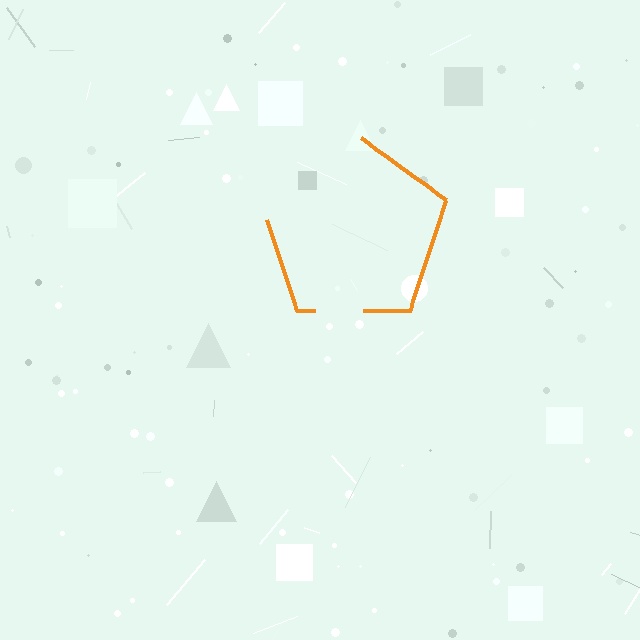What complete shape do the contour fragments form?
The contour fragments form a pentagon.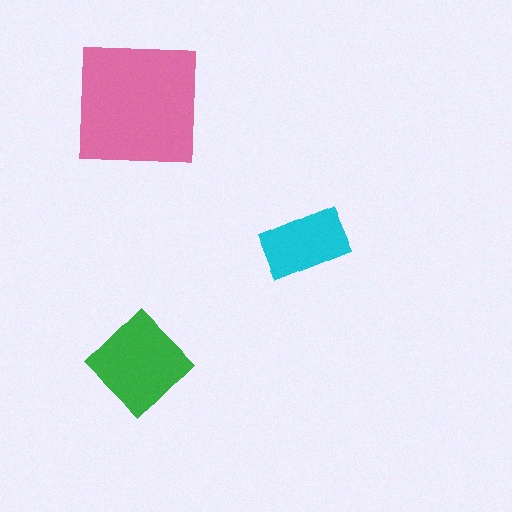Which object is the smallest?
The cyan rectangle.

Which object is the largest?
The pink square.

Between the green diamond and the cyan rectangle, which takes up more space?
The green diamond.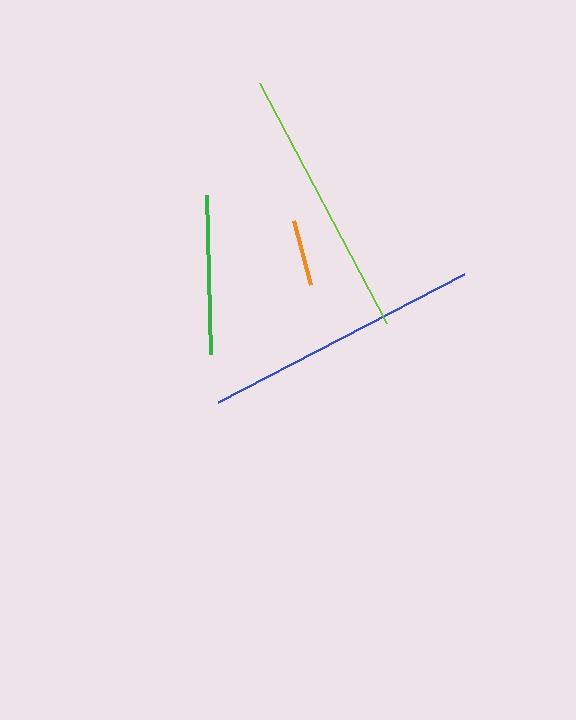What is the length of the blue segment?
The blue segment is approximately 277 pixels long.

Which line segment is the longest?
The blue line is the longest at approximately 277 pixels.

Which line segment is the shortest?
The orange line is the shortest at approximately 66 pixels.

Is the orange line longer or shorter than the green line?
The green line is longer than the orange line.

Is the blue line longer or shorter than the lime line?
The blue line is longer than the lime line.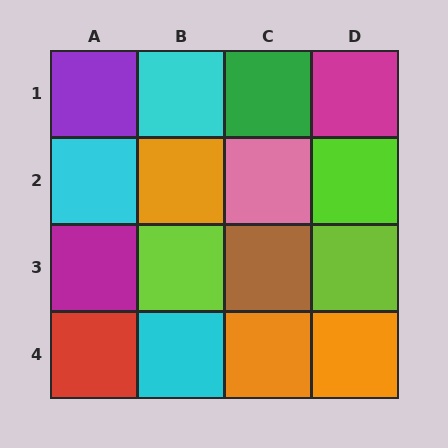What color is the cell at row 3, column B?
Lime.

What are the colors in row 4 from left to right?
Red, cyan, orange, orange.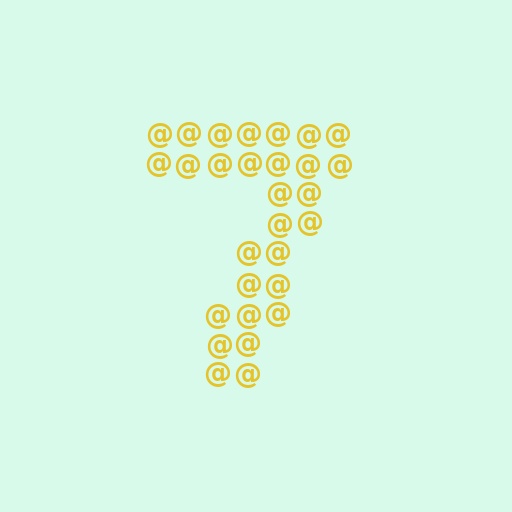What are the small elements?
The small elements are at signs.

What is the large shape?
The large shape is the digit 7.